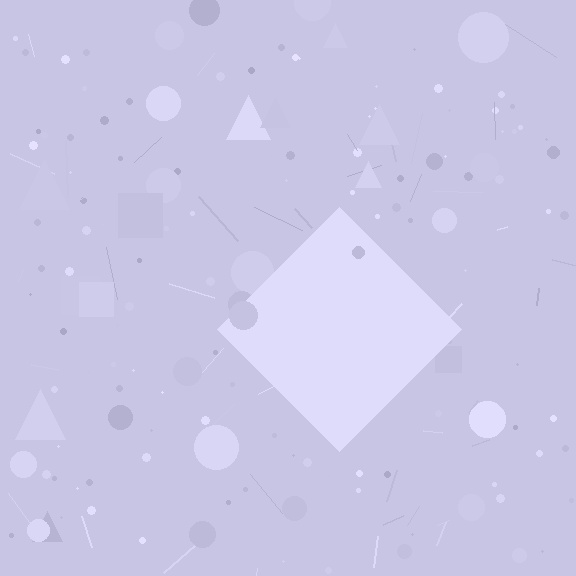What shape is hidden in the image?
A diamond is hidden in the image.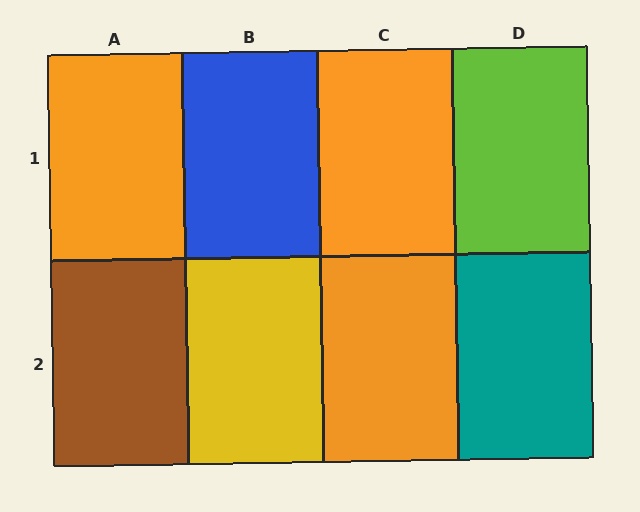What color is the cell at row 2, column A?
Brown.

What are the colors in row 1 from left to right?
Orange, blue, orange, lime.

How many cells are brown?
1 cell is brown.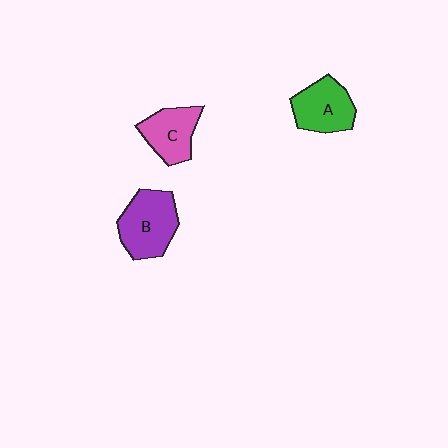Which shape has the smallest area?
Shape C (pink).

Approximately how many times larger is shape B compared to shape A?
Approximately 1.2 times.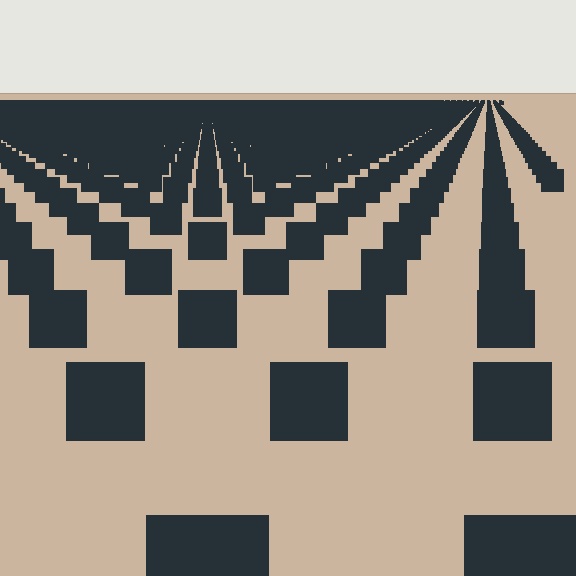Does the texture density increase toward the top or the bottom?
Density increases toward the top.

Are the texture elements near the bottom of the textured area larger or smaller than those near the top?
Larger. Near the bottom, elements are closer to the viewer and appear at a bigger on-screen size.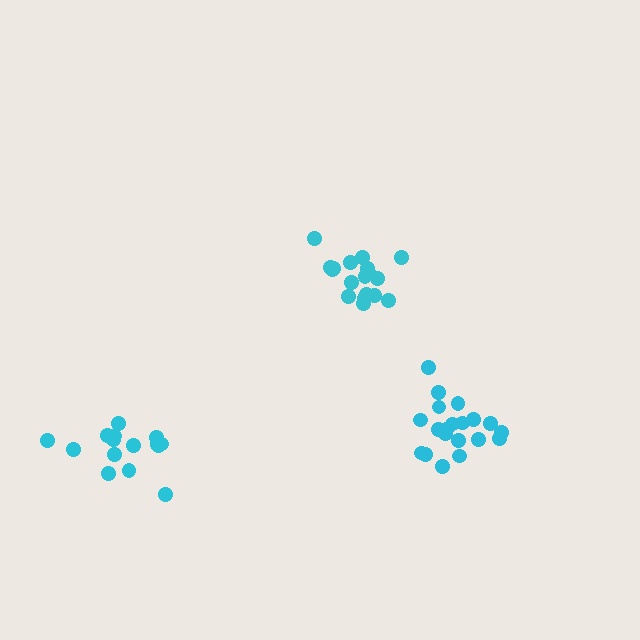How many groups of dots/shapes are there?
There are 3 groups.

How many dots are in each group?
Group 1: 18 dots, Group 2: 16 dots, Group 3: 20 dots (54 total).